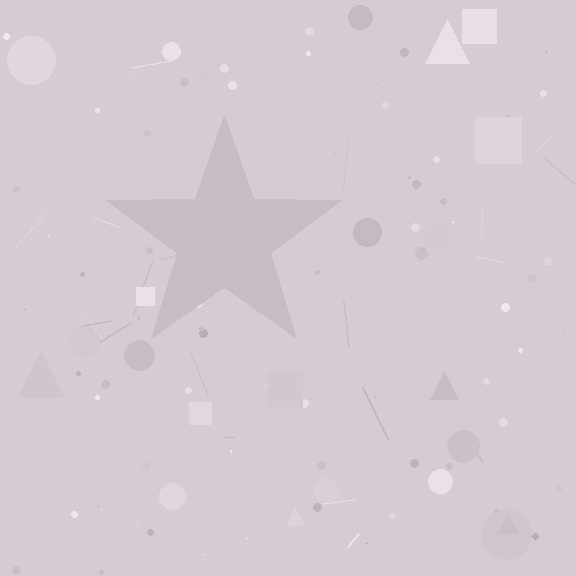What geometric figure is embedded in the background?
A star is embedded in the background.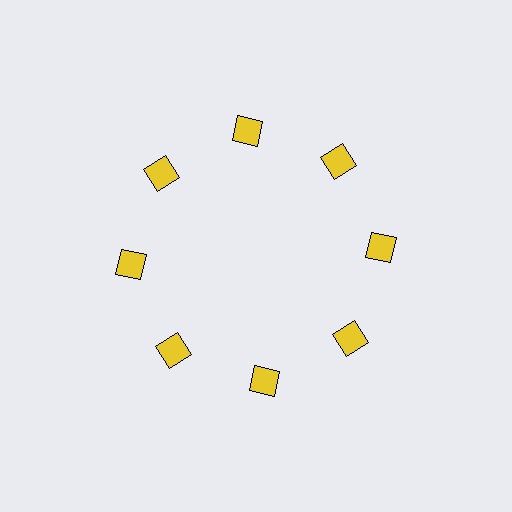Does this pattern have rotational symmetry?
Yes, this pattern has 8-fold rotational symmetry. It looks the same after rotating 45 degrees around the center.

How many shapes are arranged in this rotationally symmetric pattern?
There are 8 shapes, arranged in 8 groups of 1.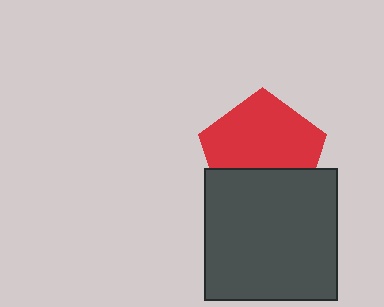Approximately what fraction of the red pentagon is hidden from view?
Roughly 36% of the red pentagon is hidden behind the dark gray square.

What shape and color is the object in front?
The object in front is a dark gray square.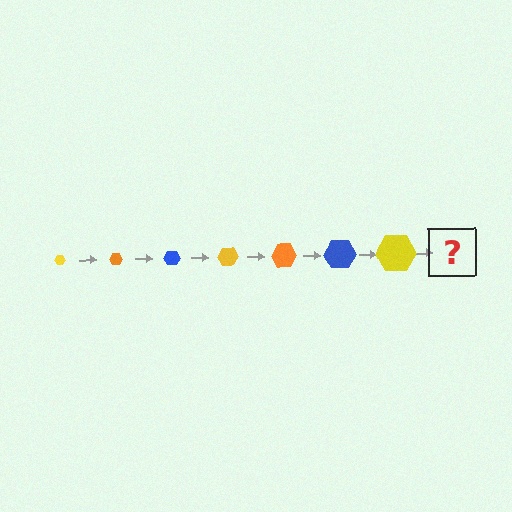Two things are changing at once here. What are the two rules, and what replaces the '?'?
The two rules are that the hexagon grows larger each step and the color cycles through yellow, orange, and blue. The '?' should be an orange hexagon, larger than the previous one.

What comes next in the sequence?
The next element should be an orange hexagon, larger than the previous one.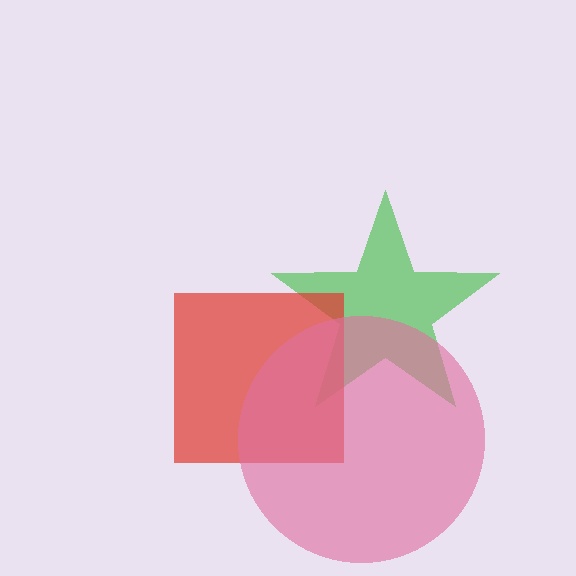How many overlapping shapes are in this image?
There are 3 overlapping shapes in the image.